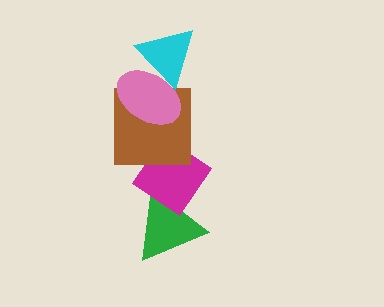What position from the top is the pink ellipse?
The pink ellipse is 2nd from the top.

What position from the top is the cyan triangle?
The cyan triangle is 1st from the top.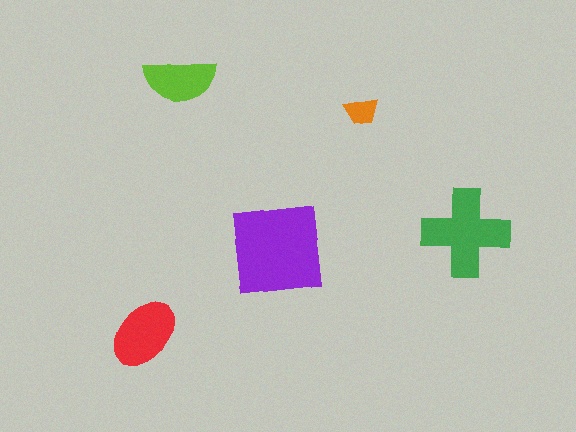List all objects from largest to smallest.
The purple square, the green cross, the red ellipse, the lime semicircle, the orange trapezoid.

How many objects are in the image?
There are 5 objects in the image.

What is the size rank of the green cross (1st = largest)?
2nd.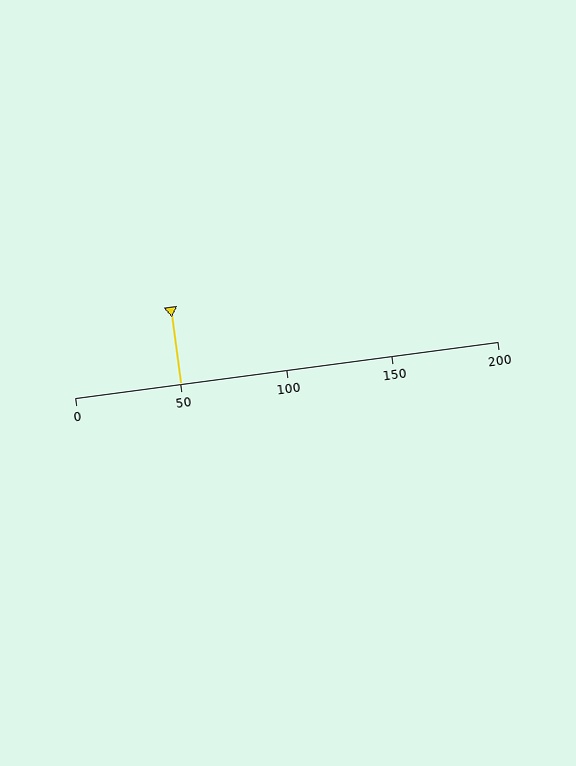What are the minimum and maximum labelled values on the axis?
The axis runs from 0 to 200.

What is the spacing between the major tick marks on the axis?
The major ticks are spaced 50 apart.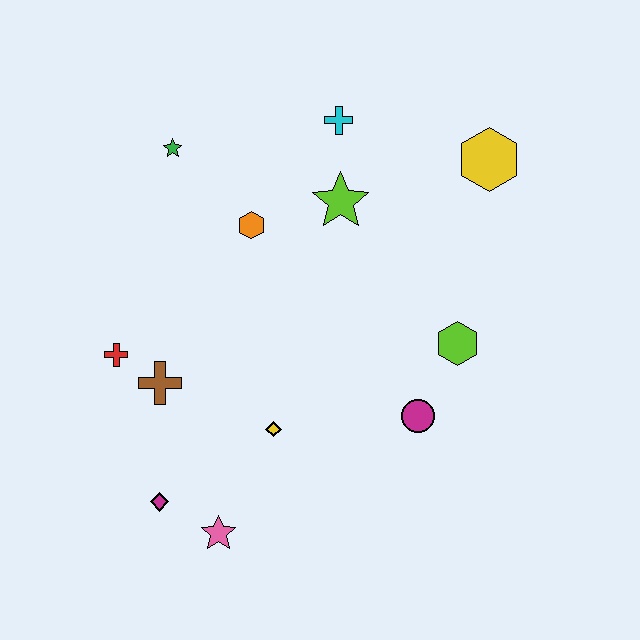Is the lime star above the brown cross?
Yes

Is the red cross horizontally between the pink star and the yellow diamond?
No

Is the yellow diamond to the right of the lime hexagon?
No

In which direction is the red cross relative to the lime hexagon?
The red cross is to the left of the lime hexagon.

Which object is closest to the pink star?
The magenta diamond is closest to the pink star.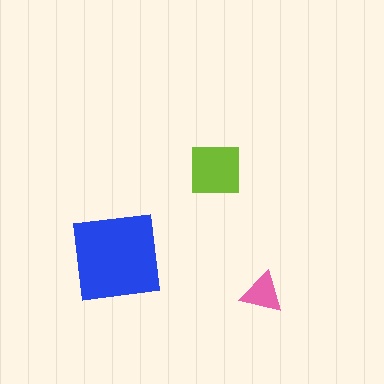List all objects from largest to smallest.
The blue square, the lime square, the pink triangle.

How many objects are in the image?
There are 3 objects in the image.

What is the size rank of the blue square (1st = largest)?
1st.